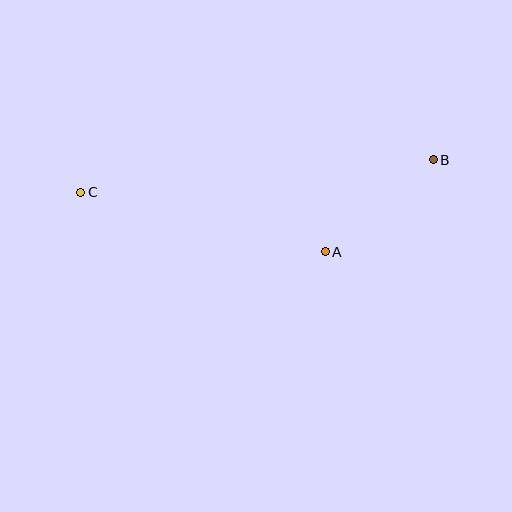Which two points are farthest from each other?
Points B and C are farthest from each other.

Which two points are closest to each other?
Points A and B are closest to each other.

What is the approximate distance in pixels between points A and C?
The distance between A and C is approximately 252 pixels.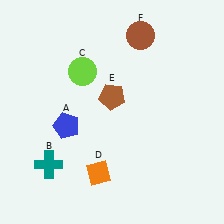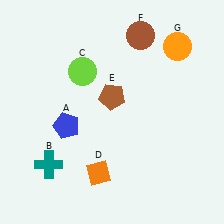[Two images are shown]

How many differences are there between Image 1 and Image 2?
There is 1 difference between the two images.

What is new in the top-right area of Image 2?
An orange circle (G) was added in the top-right area of Image 2.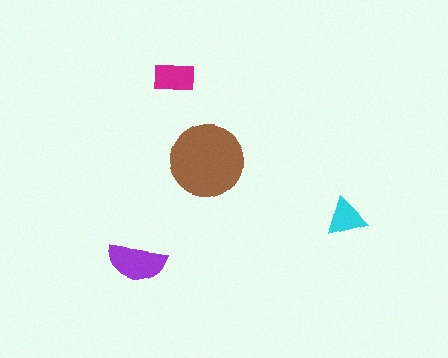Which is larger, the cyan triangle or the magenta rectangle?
The magenta rectangle.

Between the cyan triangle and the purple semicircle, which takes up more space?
The purple semicircle.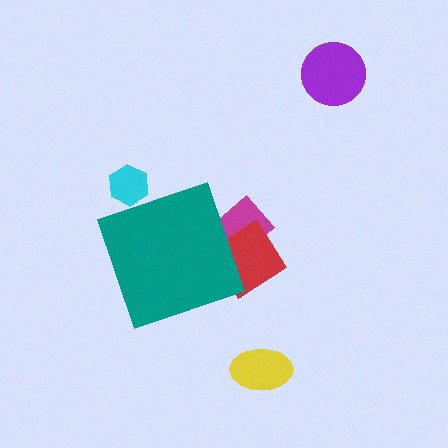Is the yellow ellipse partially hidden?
No, the yellow ellipse is fully visible.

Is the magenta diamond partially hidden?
Yes, the magenta diamond is partially hidden behind the teal diamond.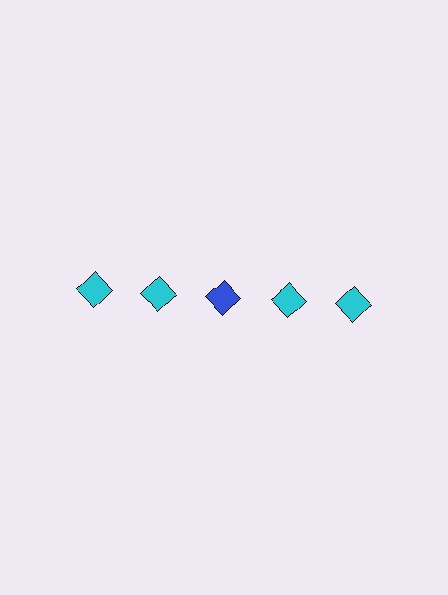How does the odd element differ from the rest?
It has a different color: blue instead of cyan.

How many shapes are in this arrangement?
There are 5 shapes arranged in a grid pattern.